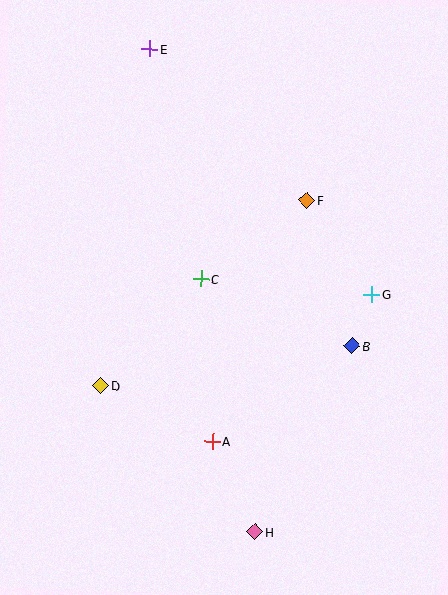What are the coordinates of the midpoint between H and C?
The midpoint between H and C is at (228, 405).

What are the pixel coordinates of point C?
Point C is at (201, 279).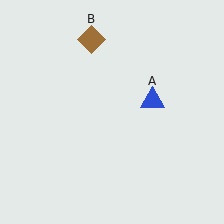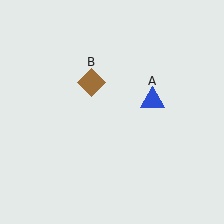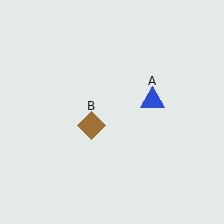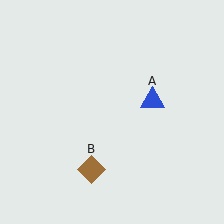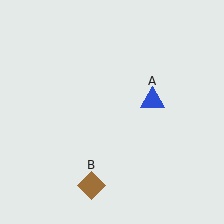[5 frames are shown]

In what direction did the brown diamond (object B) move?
The brown diamond (object B) moved down.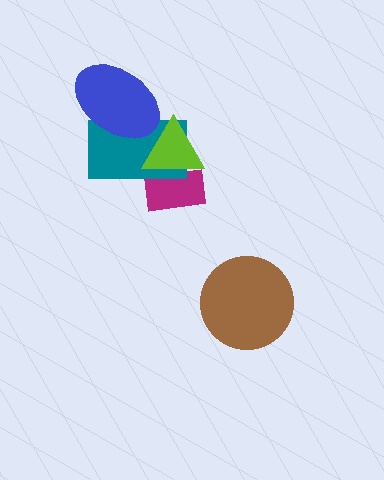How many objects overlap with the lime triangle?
3 objects overlap with the lime triangle.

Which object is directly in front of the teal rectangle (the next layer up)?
The lime triangle is directly in front of the teal rectangle.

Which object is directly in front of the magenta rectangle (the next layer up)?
The teal rectangle is directly in front of the magenta rectangle.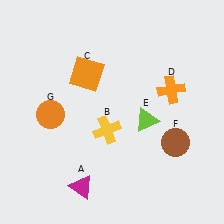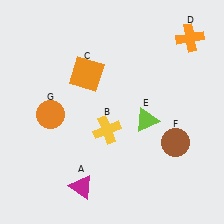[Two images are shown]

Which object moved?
The orange cross (D) moved up.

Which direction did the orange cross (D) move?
The orange cross (D) moved up.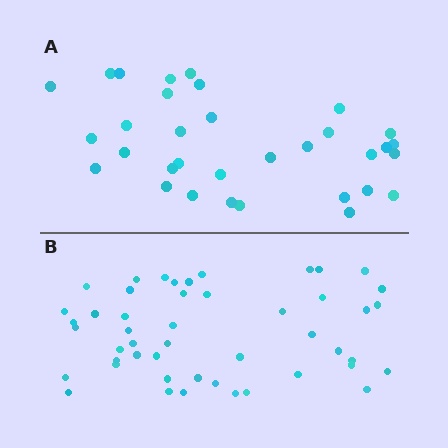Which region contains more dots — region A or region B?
Region B (the bottom region) has more dots.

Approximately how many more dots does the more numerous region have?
Region B has approximately 15 more dots than region A.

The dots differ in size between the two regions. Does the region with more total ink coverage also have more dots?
No. Region A has more total ink coverage because its dots are larger, but region B actually contains more individual dots. Total area can be misleading — the number of items is what matters here.